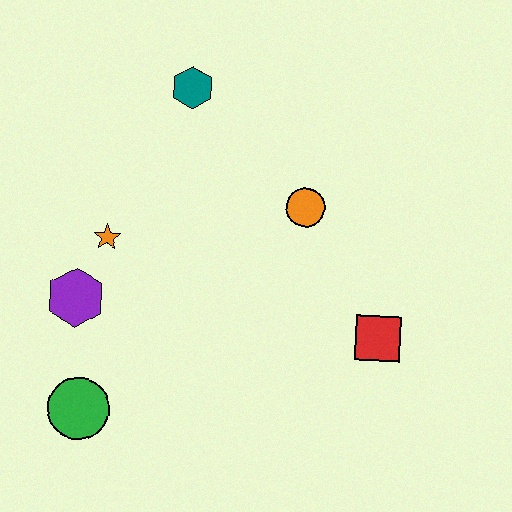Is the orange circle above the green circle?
Yes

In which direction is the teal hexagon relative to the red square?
The teal hexagon is above the red square.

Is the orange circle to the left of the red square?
Yes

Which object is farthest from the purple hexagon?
The red square is farthest from the purple hexagon.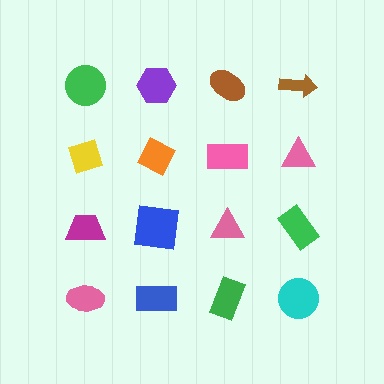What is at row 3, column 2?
A blue square.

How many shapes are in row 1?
4 shapes.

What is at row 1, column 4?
A brown arrow.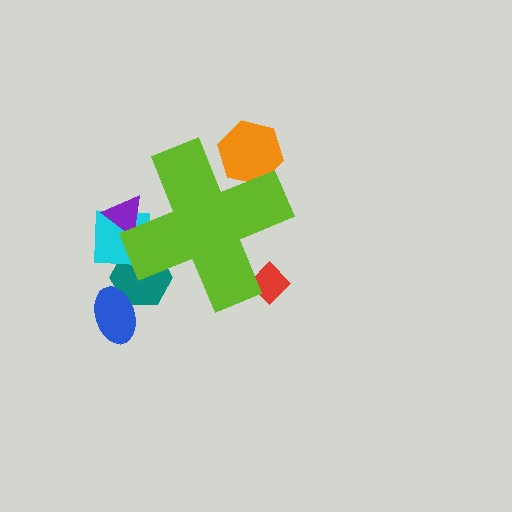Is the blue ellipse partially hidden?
No, the blue ellipse is fully visible.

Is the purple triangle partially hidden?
Yes, the purple triangle is partially hidden behind the lime cross.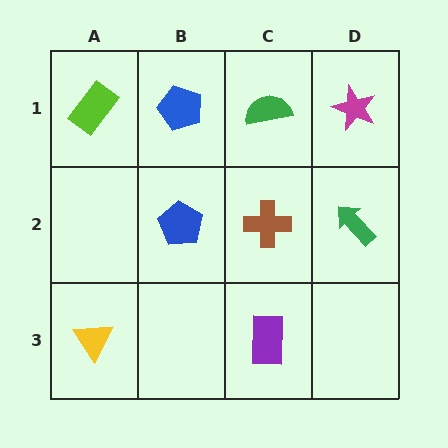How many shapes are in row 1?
4 shapes.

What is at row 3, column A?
A yellow triangle.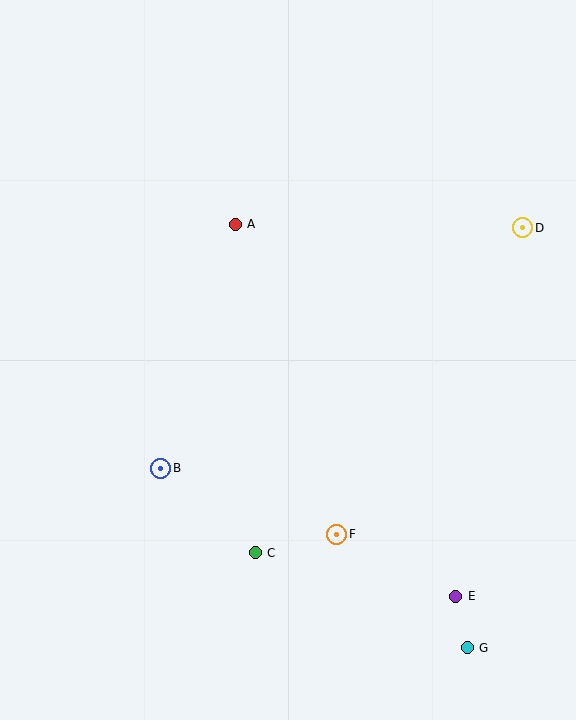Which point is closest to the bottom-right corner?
Point G is closest to the bottom-right corner.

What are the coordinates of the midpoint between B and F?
The midpoint between B and F is at (249, 501).